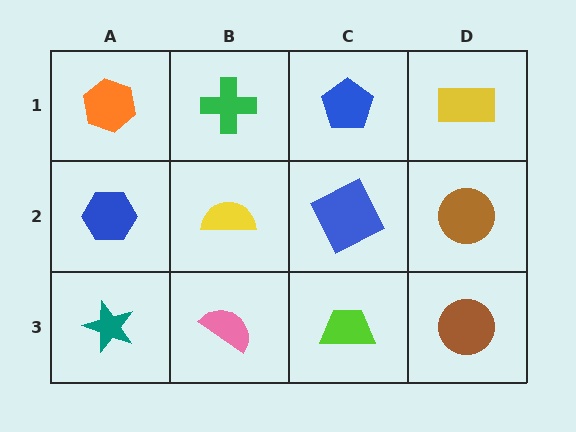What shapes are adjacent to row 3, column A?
A blue hexagon (row 2, column A), a pink semicircle (row 3, column B).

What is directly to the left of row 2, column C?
A yellow semicircle.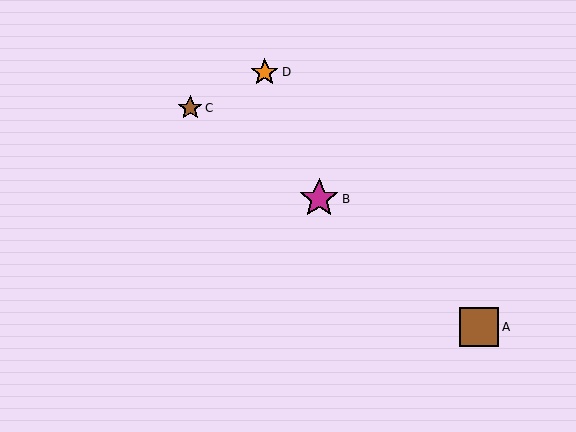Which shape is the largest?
The brown square (labeled A) is the largest.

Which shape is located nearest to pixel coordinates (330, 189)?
The magenta star (labeled B) at (319, 199) is nearest to that location.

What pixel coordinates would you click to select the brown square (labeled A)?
Click at (479, 327) to select the brown square A.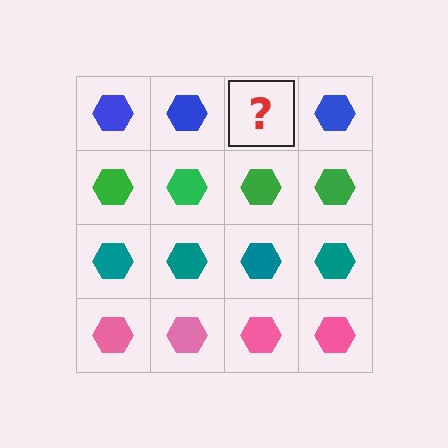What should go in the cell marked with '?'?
The missing cell should contain a blue hexagon.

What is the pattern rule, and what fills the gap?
The rule is that each row has a consistent color. The gap should be filled with a blue hexagon.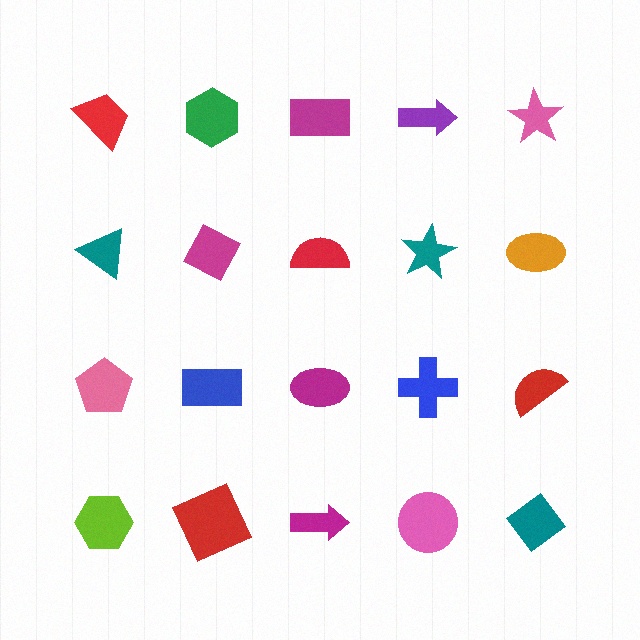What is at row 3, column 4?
A blue cross.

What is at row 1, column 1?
A red trapezoid.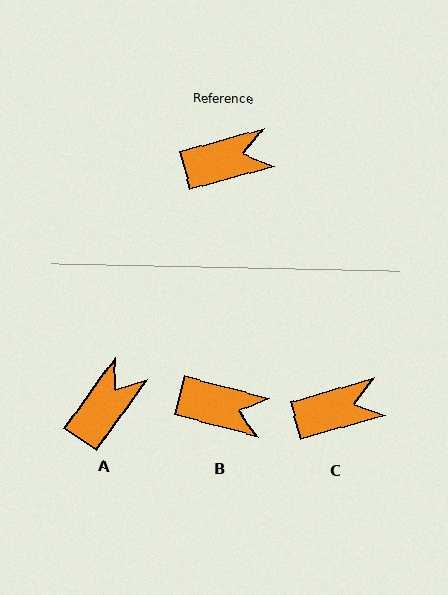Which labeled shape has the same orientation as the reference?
C.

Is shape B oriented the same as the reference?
No, it is off by about 30 degrees.